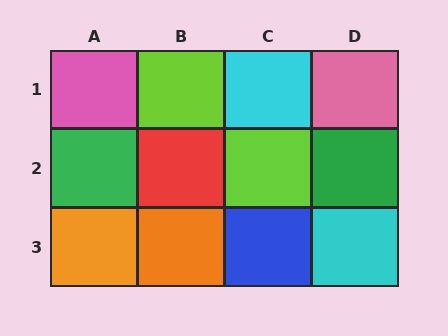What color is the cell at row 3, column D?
Cyan.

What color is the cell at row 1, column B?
Lime.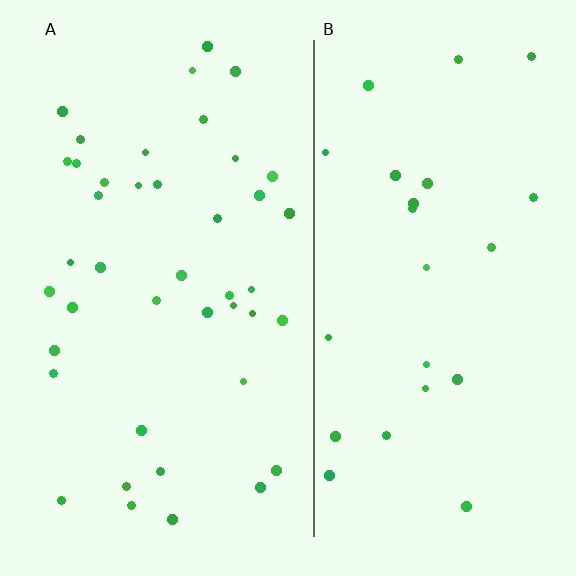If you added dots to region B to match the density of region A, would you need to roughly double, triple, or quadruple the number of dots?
Approximately double.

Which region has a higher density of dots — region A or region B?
A (the left).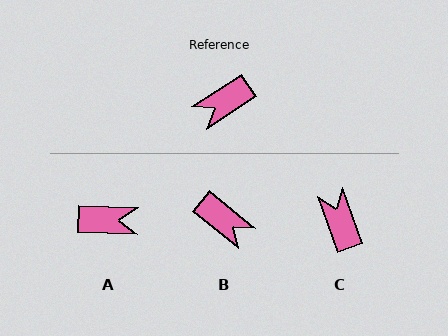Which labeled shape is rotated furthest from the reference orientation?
A, about 145 degrees away.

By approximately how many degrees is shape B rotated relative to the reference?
Approximately 108 degrees counter-clockwise.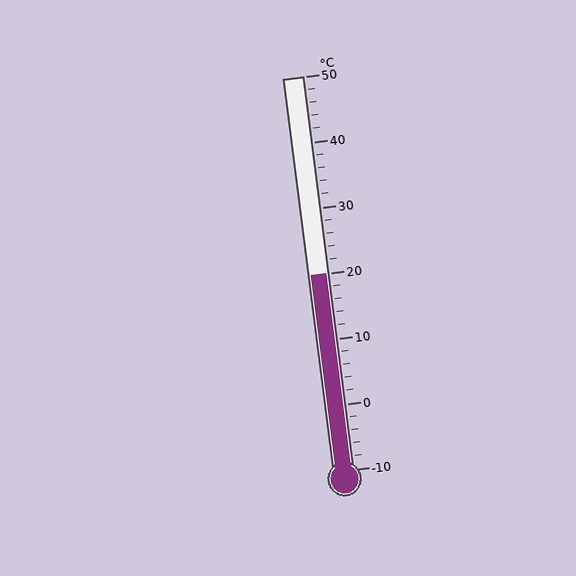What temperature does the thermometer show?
The thermometer shows approximately 20°C.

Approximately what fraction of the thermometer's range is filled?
The thermometer is filled to approximately 50% of its range.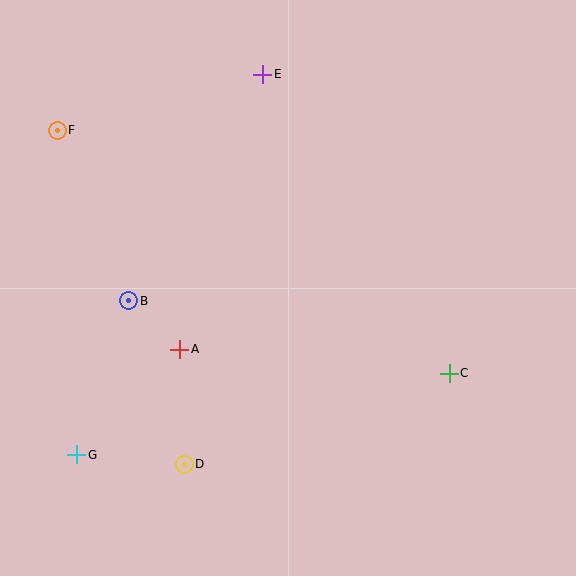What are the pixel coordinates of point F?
Point F is at (57, 130).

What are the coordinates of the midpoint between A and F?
The midpoint between A and F is at (119, 240).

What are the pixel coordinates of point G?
Point G is at (77, 455).